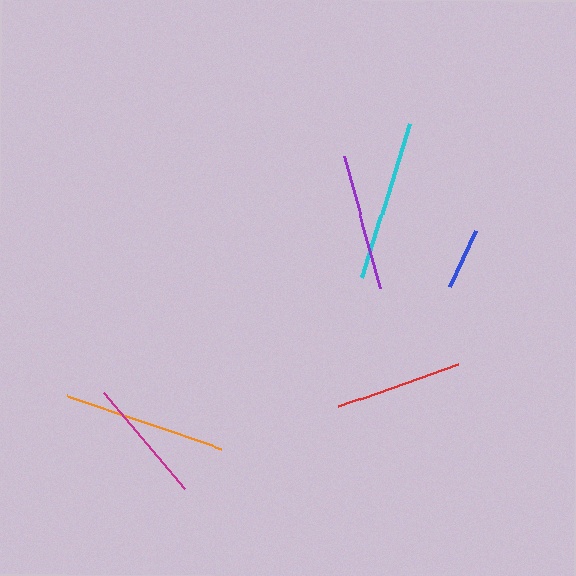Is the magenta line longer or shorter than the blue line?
The magenta line is longer than the blue line.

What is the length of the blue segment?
The blue segment is approximately 62 pixels long.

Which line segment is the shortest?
The blue line is the shortest at approximately 62 pixels.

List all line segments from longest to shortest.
From longest to shortest: orange, cyan, purple, red, magenta, blue.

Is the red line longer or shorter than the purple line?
The purple line is longer than the red line.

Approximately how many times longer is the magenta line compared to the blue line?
The magenta line is approximately 2.0 times the length of the blue line.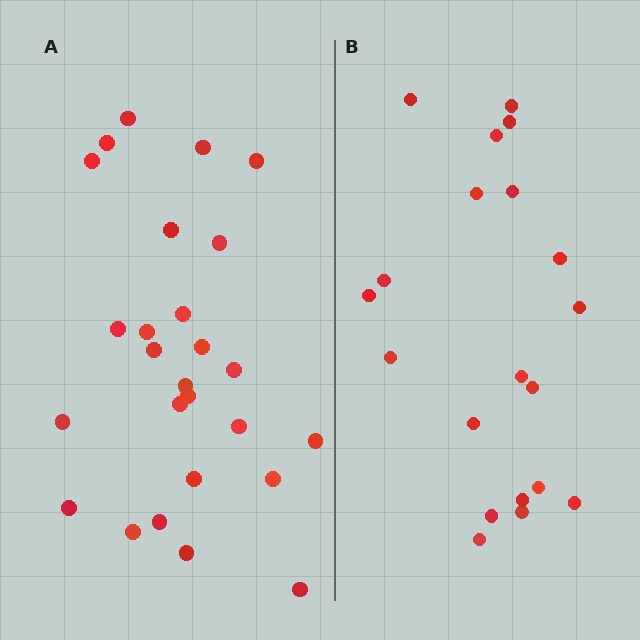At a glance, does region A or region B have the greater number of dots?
Region A (the left region) has more dots.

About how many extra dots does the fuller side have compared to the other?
Region A has about 6 more dots than region B.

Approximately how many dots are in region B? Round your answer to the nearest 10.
About 20 dots.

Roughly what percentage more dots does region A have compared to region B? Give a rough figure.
About 30% more.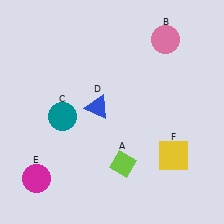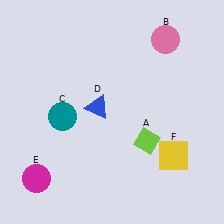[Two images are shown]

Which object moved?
The lime diamond (A) moved right.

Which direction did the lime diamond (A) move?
The lime diamond (A) moved right.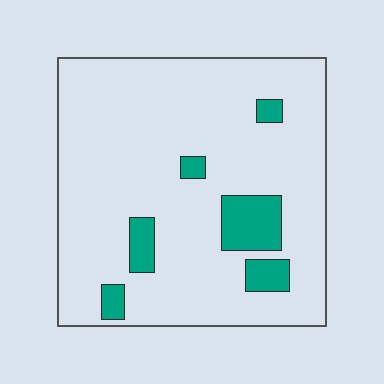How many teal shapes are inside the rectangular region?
6.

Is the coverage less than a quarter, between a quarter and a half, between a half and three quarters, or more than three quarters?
Less than a quarter.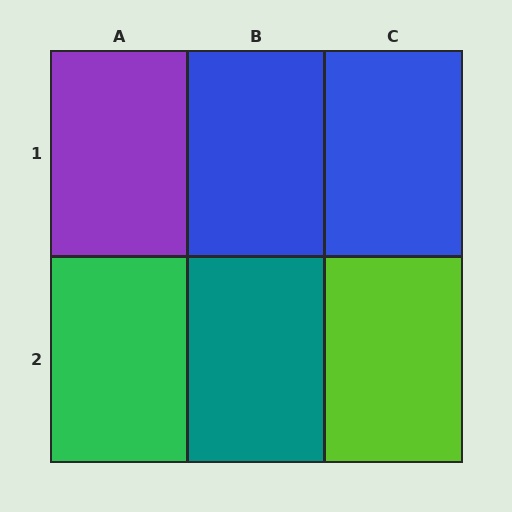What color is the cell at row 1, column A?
Purple.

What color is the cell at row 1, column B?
Blue.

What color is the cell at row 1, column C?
Blue.